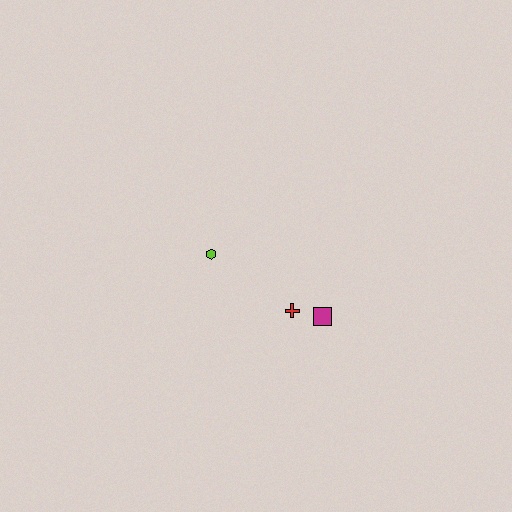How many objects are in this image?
There are 3 objects.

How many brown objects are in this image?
There are no brown objects.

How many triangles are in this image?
There are no triangles.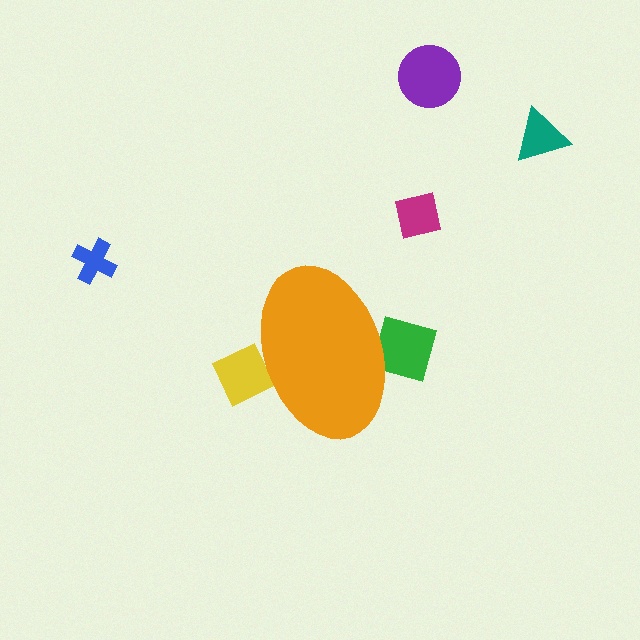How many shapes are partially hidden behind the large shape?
2 shapes are partially hidden.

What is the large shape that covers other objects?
An orange ellipse.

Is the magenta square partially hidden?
No, the magenta square is fully visible.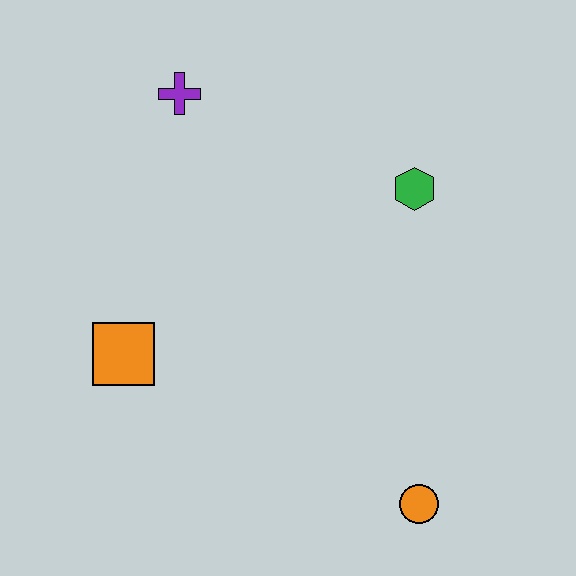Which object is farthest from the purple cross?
The orange circle is farthest from the purple cross.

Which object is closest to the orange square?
The purple cross is closest to the orange square.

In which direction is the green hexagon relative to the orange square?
The green hexagon is to the right of the orange square.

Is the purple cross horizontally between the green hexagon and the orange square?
Yes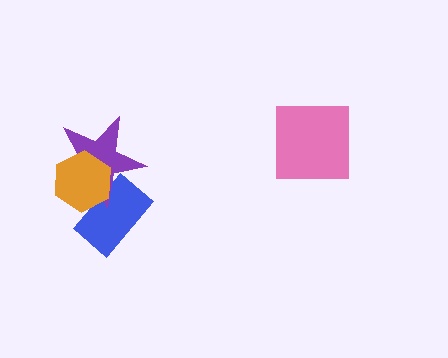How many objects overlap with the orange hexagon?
2 objects overlap with the orange hexagon.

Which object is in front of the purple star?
The orange hexagon is in front of the purple star.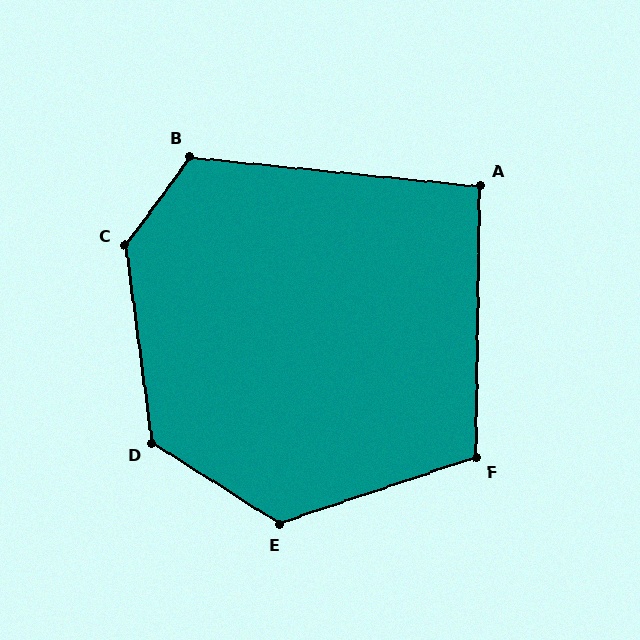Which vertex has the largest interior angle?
C, at approximately 136 degrees.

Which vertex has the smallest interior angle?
A, at approximately 95 degrees.